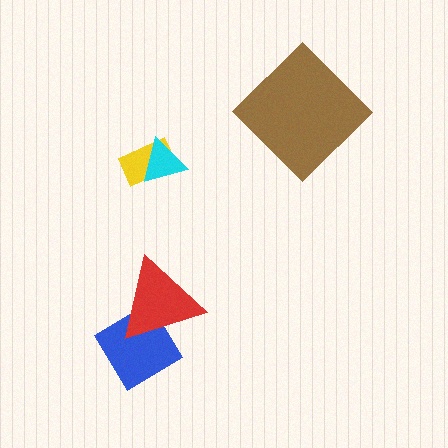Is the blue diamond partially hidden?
Yes, it is partially covered by another shape.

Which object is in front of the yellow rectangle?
The cyan triangle is in front of the yellow rectangle.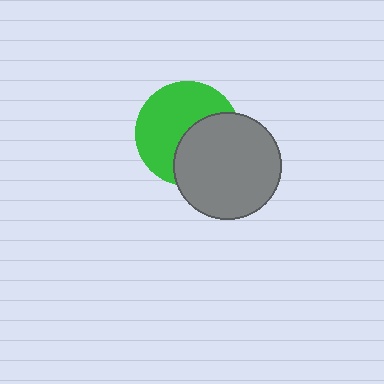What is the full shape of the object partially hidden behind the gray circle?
The partially hidden object is a green circle.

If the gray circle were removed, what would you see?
You would see the complete green circle.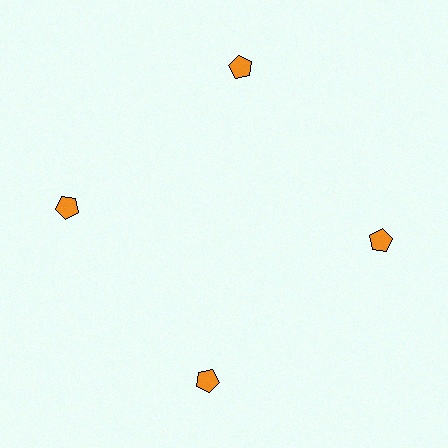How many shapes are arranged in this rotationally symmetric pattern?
There are 4 shapes, arranged in 4 groups of 1.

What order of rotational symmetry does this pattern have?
This pattern has 4-fold rotational symmetry.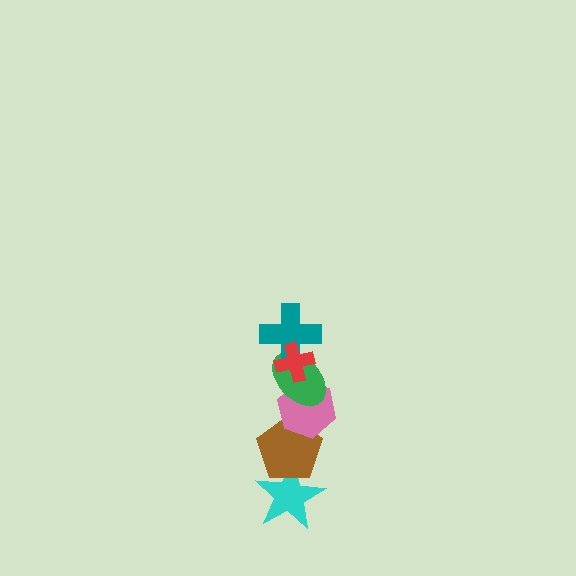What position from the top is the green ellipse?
The green ellipse is 3rd from the top.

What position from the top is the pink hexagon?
The pink hexagon is 4th from the top.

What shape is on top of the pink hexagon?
The green ellipse is on top of the pink hexagon.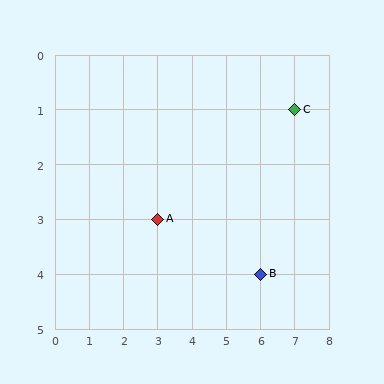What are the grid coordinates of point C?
Point C is at grid coordinates (7, 1).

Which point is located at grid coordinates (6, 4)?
Point B is at (6, 4).